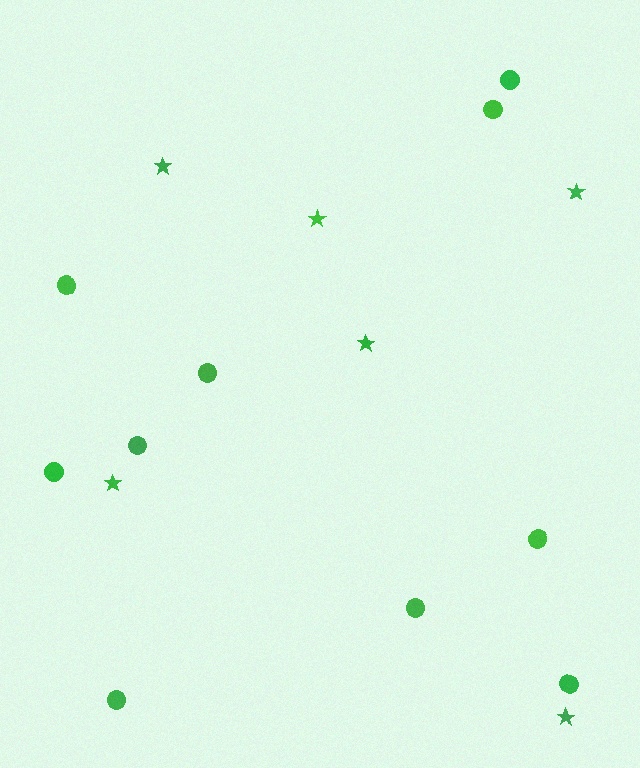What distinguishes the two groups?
There are 2 groups: one group of circles (10) and one group of stars (6).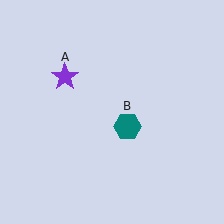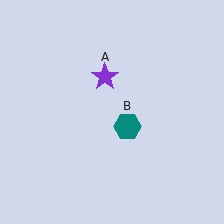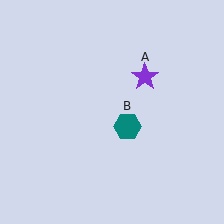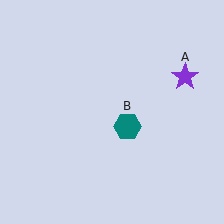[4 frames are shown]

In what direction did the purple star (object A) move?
The purple star (object A) moved right.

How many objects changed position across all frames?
1 object changed position: purple star (object A).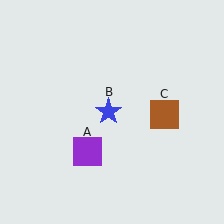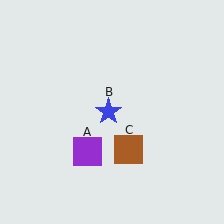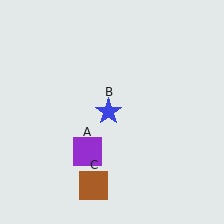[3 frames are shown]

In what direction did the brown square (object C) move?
The brown square (object C) moved down and to the left.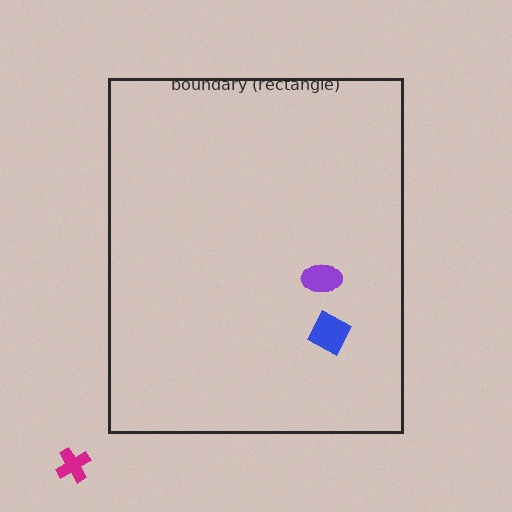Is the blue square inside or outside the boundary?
Inside.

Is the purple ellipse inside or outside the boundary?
Inside.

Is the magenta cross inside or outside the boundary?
Outside.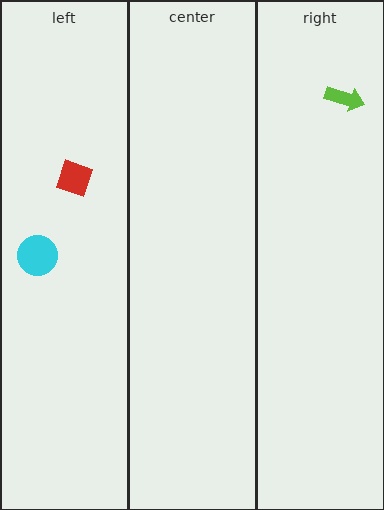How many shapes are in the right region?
1.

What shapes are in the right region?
The lime arrow.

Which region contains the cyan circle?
The left region.